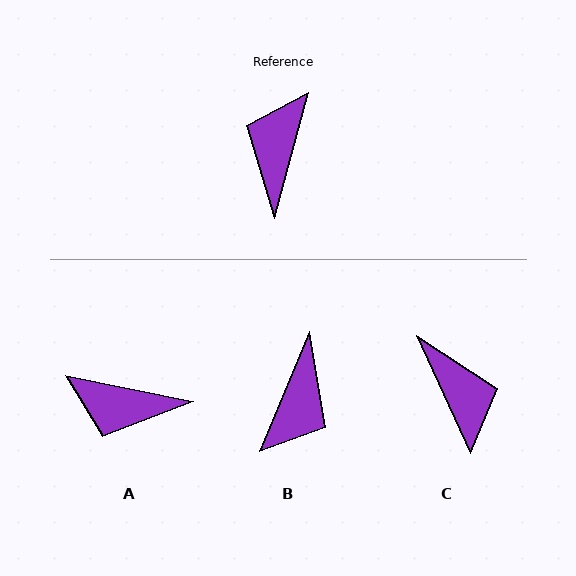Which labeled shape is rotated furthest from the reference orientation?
B, about 173 degrees away.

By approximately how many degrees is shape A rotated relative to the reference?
Approximately 94 degrees counter-clockwise.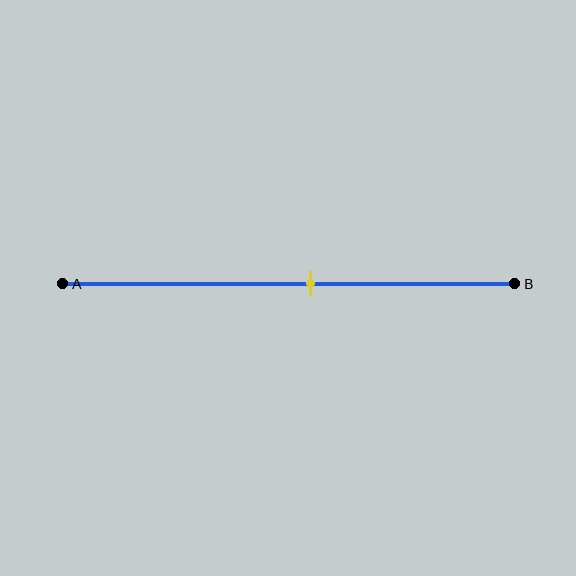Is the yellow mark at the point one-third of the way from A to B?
No, the mark is at about 55% from A, not at the 33% one-third point.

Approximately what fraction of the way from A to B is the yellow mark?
The yellow mark is approximately 55% of the way from A to B.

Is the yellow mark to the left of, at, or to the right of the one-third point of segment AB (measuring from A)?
The yellow mark is to the right of the one-third point of segment AB.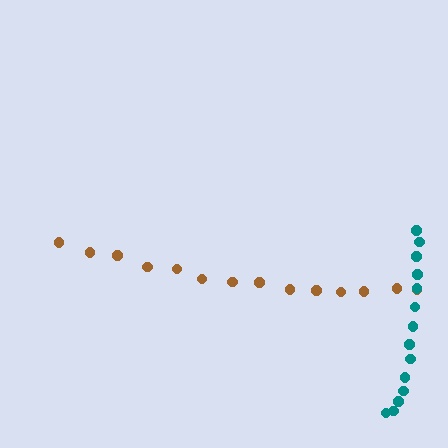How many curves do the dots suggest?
There are 2 distinct paths.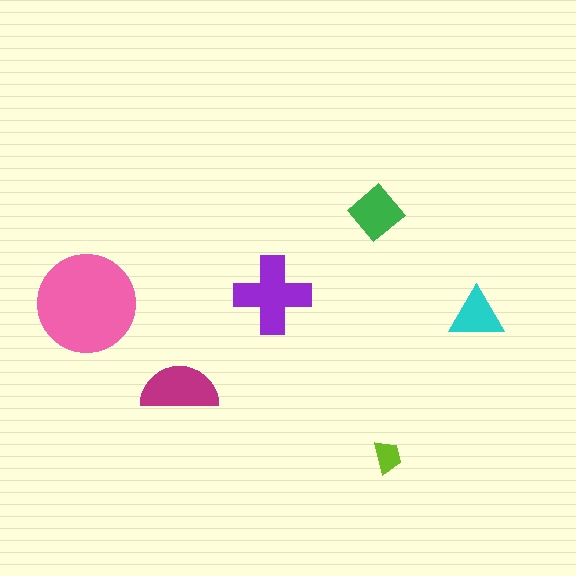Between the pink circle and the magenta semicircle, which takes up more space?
The pink circle.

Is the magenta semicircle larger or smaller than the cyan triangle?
Larger.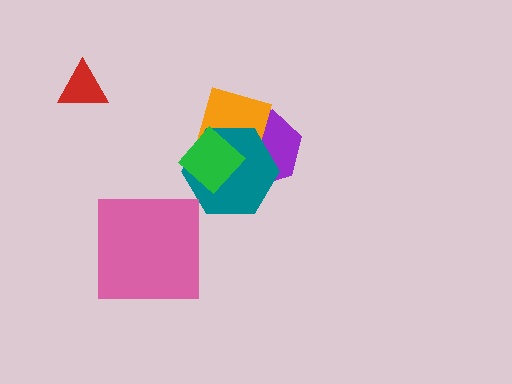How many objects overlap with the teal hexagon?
3 objects overlap with the teal hexagon.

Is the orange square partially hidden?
Yes, it is partially covered by another shape.